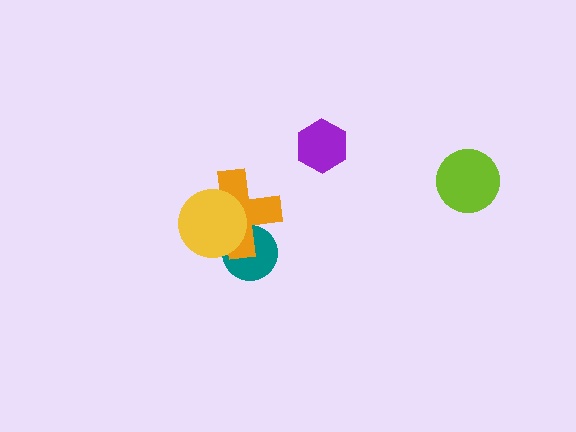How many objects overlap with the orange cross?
2 objects overlap with the orange cross.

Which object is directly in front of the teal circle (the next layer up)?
The orange cross is directly in front of the teal circle.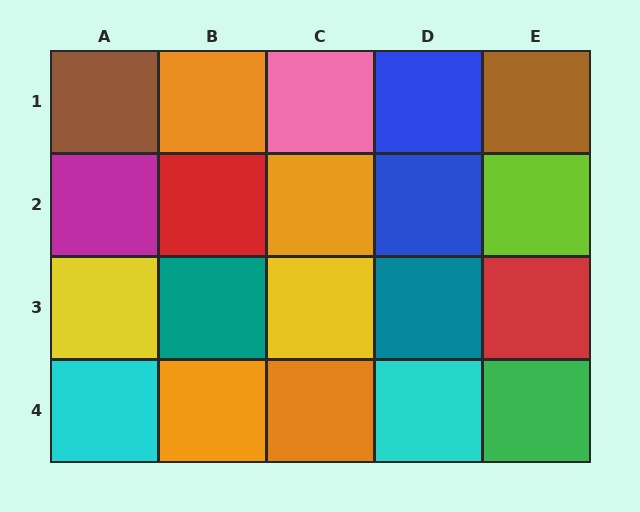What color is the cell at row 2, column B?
Red.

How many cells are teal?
2 cells are teal.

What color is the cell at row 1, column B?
Orange.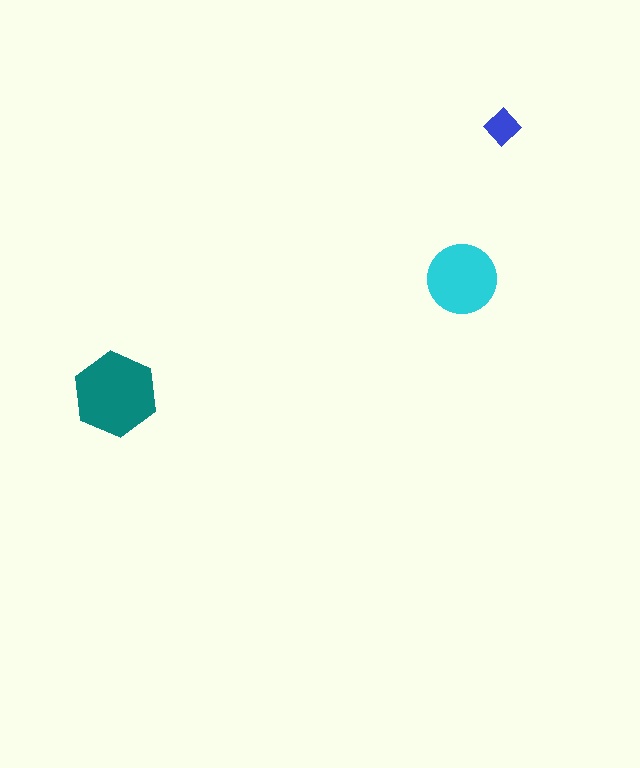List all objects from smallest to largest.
The blue diamond, the cyan circle, the teal hexagon.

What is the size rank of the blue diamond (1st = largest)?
3rd.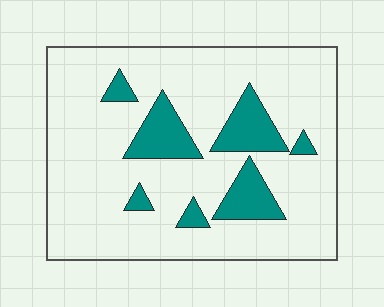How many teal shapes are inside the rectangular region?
7.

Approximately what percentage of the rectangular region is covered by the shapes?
Approximately 15%.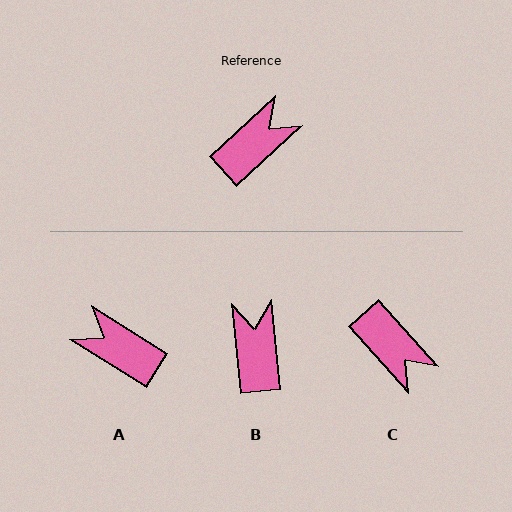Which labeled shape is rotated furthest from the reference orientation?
A, about 105 degrees away.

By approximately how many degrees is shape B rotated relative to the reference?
Approximately 53 degrees counter-clockwise.